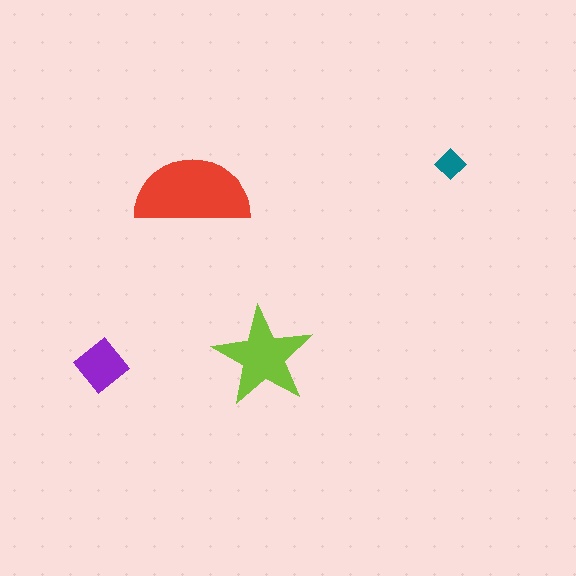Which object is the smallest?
The teal diamond.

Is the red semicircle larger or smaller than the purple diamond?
Larger.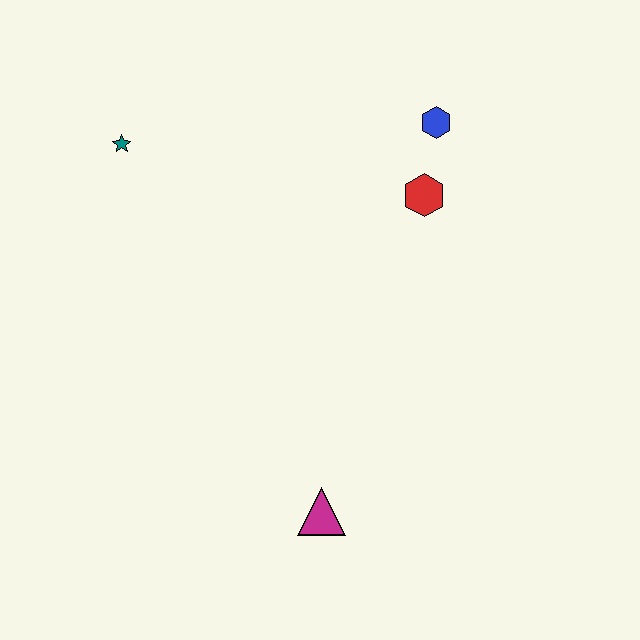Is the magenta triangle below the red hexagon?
Yes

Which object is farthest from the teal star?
The magenta triangle is farthest from the teal star.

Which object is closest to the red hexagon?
The blue hexagon is closest to the red hexagon.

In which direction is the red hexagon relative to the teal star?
The red hexagon is to the right of the teal star.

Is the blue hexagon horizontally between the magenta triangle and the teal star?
No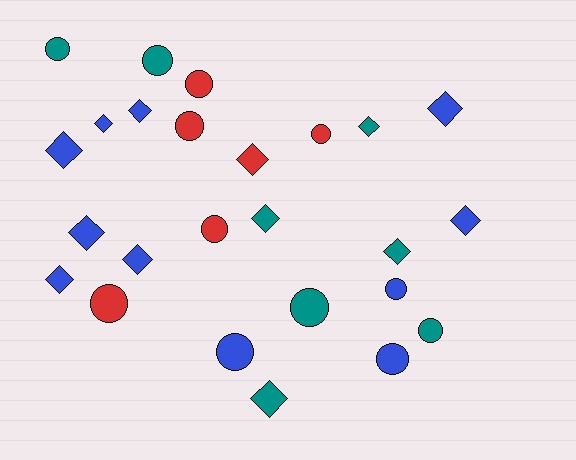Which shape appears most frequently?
Diamond, with 13 objects.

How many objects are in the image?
There are 25 objects.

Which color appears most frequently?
Blue, with 11 objects.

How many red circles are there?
There are 5 red circles.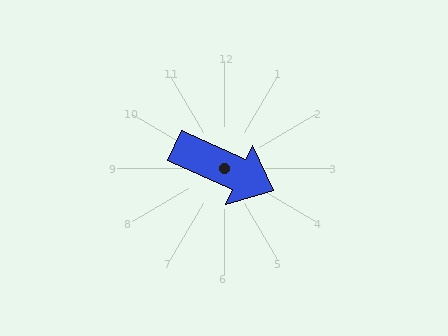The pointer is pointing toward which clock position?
Roughly 4 o'clock.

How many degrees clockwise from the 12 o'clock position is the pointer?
Approximately 115 degrees.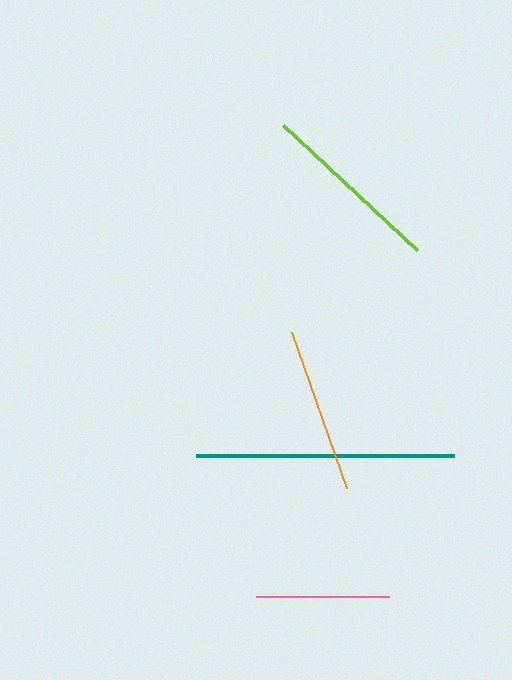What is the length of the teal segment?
The teal segment is approximately 257 pixels long.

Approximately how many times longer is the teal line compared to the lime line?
The teal line is approximately 1.4 times the length of the lime line.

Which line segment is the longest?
The teal line is the longest at approximately 257 pixels.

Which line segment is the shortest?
The pink line is the shortest at approximately 133 pixels.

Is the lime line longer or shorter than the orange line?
The lime line is longer than the orange line.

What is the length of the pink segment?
The pink segment is approximately 133 pixels long.